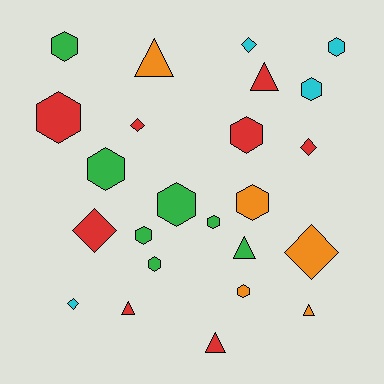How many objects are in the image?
There are 24 objects.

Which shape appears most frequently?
Hexagon, with 12 objects.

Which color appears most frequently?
Red, with 8 objects.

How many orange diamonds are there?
There is 1 orange diamond.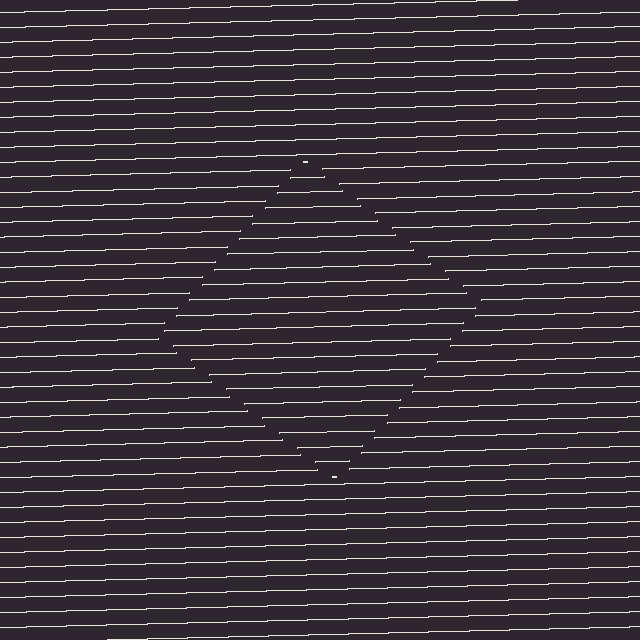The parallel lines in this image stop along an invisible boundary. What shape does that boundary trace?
An illusory square. The interior of the shape contains the same grating, shifted by half a period — the contour is defined by the phase discontinuity where line-ends from the inner and outer gratings abut.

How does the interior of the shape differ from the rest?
The interior of the shape contains the same grating, shifted by half a period — the contour is defined by the phase discontinuity where line-ends from the inner and outer gratings abut.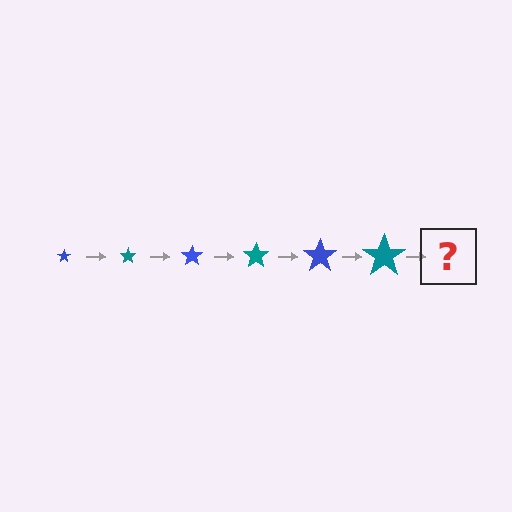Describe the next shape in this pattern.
It should be a blue star, larger than the previous one.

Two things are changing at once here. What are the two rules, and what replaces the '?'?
The two rules are that the star grows larger each step and the color cycles through blue and teal. The '?' should be a blue star, larger than the previous one.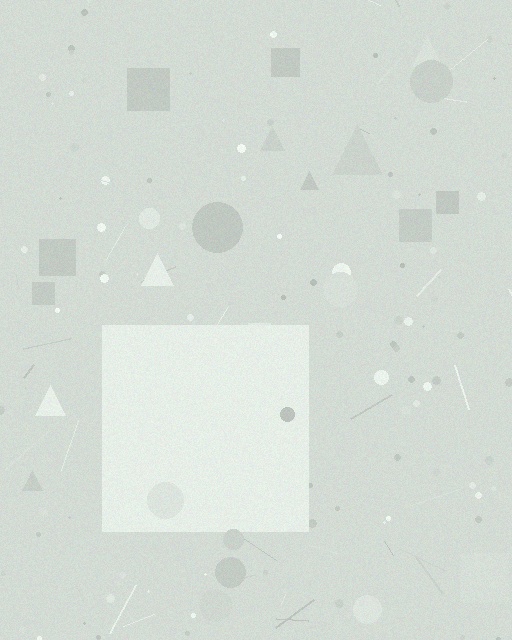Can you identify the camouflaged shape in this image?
The camouflaged shape is a square.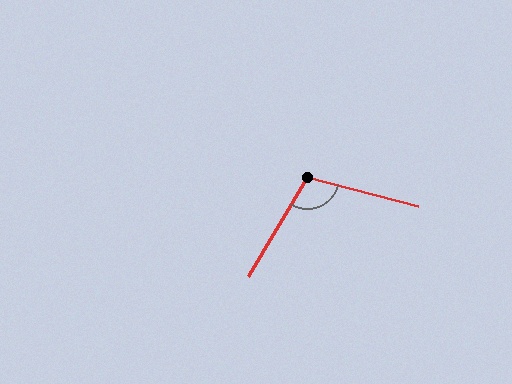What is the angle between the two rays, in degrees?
Approximately 107 degrees.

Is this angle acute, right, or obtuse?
It is obtuse.